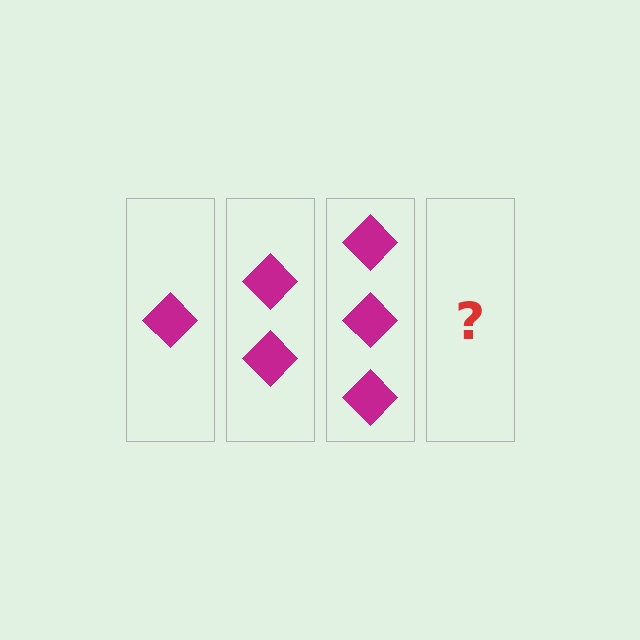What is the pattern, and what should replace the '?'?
The pattern is that each step adds one more diamond. The '?' should be 4 diamonds.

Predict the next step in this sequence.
The next step is 4 diamonds.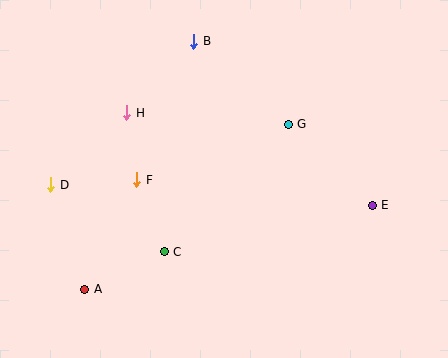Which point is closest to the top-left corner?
Point H is closest to the top-left corner.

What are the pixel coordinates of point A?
Point A is at (85, 289).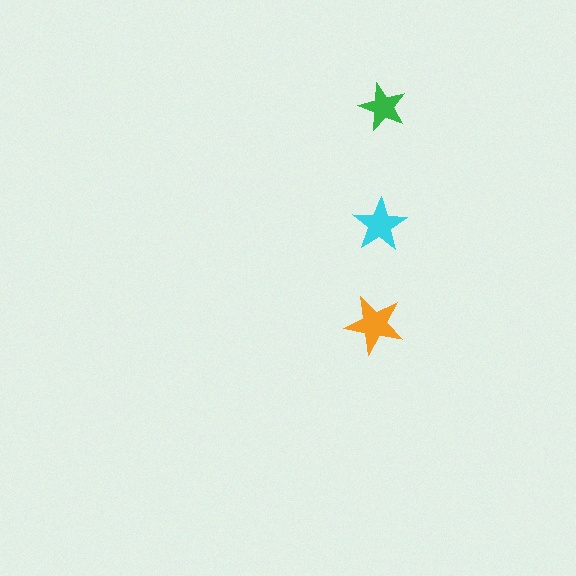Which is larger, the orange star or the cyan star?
The orange one.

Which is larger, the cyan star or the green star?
The cyan one.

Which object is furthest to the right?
The green star is rightmost.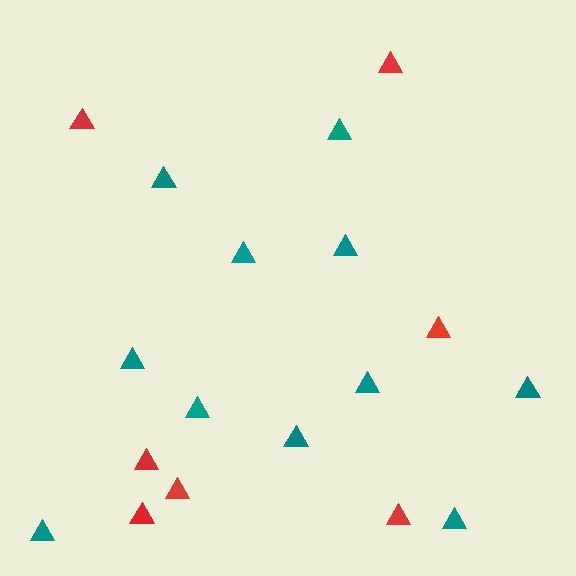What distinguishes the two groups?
There are 2 groups: one group of red triangles (7) and one group of teal triangles (11).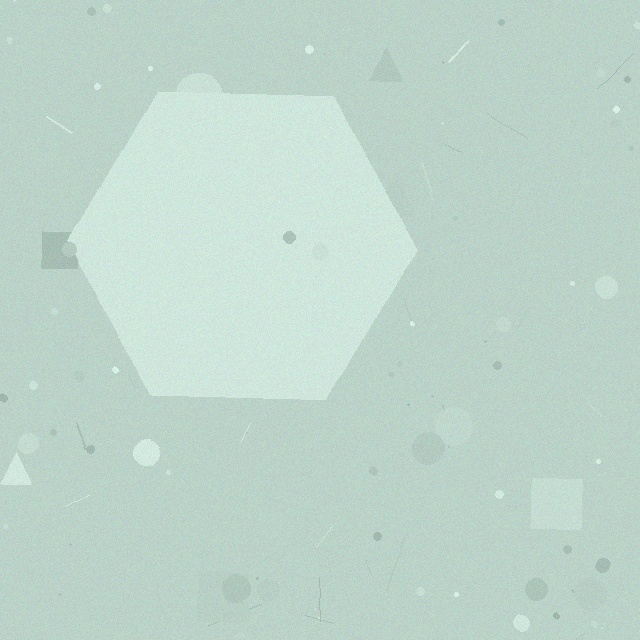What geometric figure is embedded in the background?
A hexagon is embedded in the background.